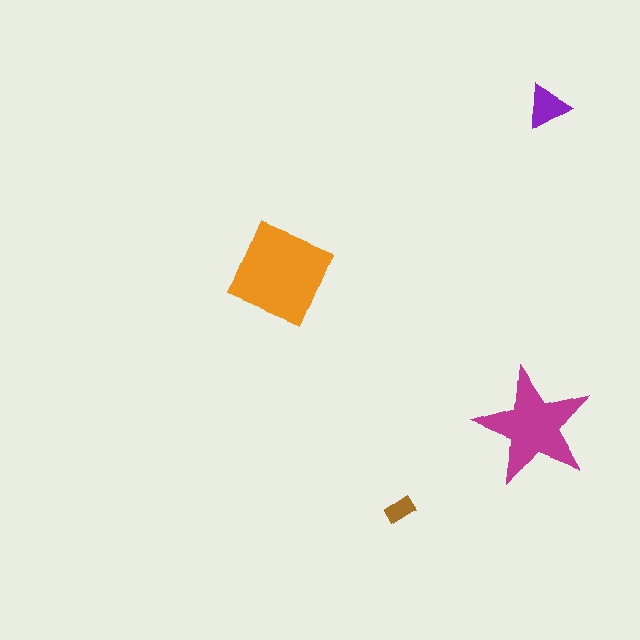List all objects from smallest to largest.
The brown rectangle, the purple triangle, the magenta star, the orange diamond.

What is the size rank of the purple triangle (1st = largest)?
3rd.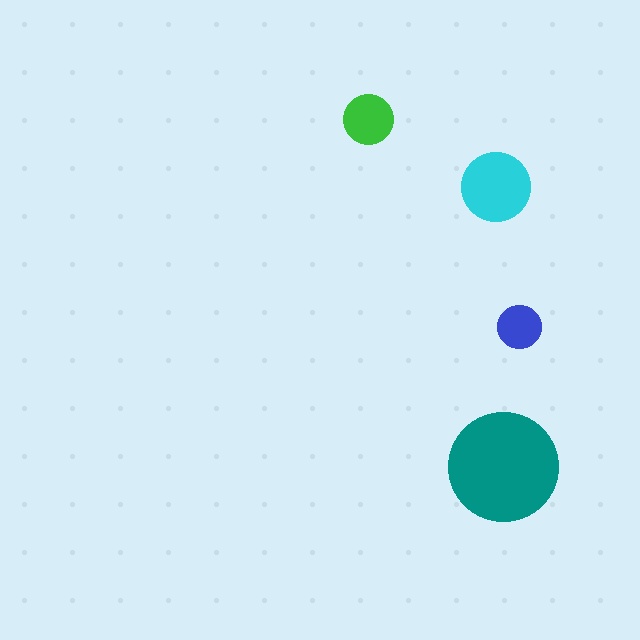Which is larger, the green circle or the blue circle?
The green one.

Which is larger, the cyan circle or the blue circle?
The cyan one.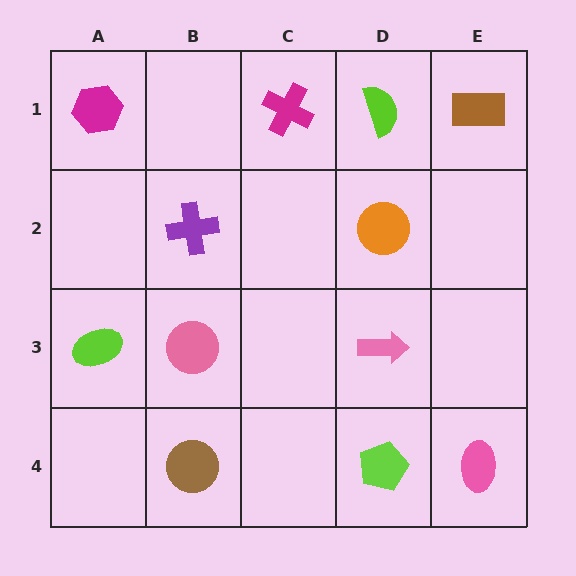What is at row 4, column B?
A brown circle.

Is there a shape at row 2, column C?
No, that cell is empty.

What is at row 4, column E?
A pink ellipse.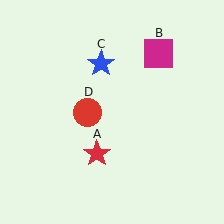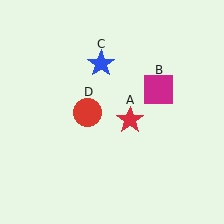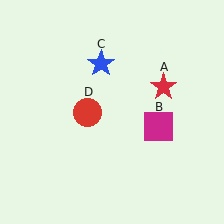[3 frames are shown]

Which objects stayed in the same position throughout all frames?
Blue star (object C) and red circle (object D) remained stationary.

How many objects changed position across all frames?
2 objects changed position: red star (object A), magenta square (object B).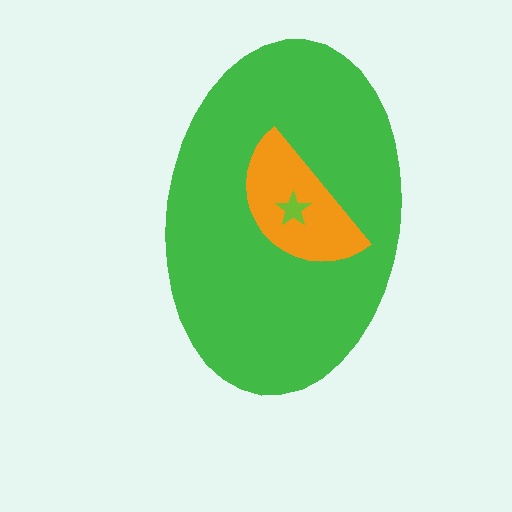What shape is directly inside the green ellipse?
The orange semicircle.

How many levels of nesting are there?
3.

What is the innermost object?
The lime star.